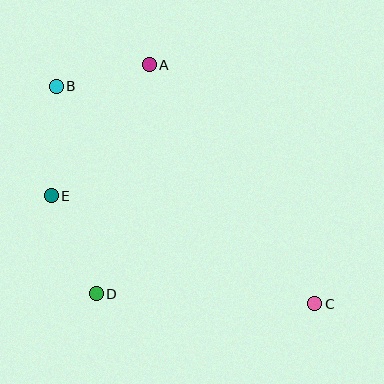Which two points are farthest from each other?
Points B and C are farthest from each other.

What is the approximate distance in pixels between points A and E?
The distance between A and E is approximately 164 pixels.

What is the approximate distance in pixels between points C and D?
The distance between C and D is approximately 219 pixels.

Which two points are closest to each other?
Points A and B are closest to each other.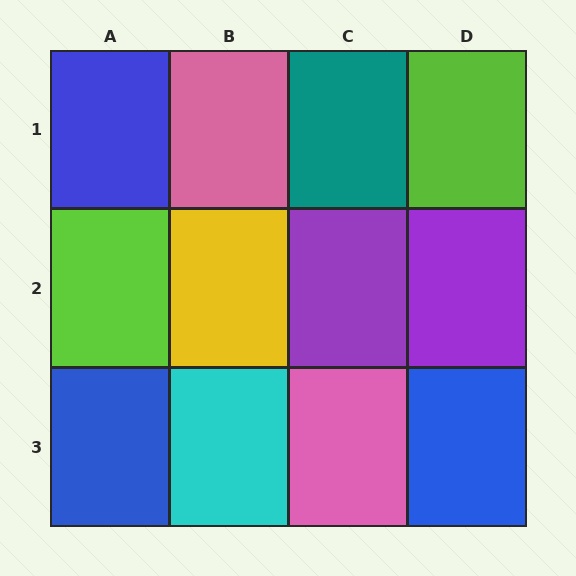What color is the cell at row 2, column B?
Yellow.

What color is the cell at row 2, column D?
Purple.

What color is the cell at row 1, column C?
Teal.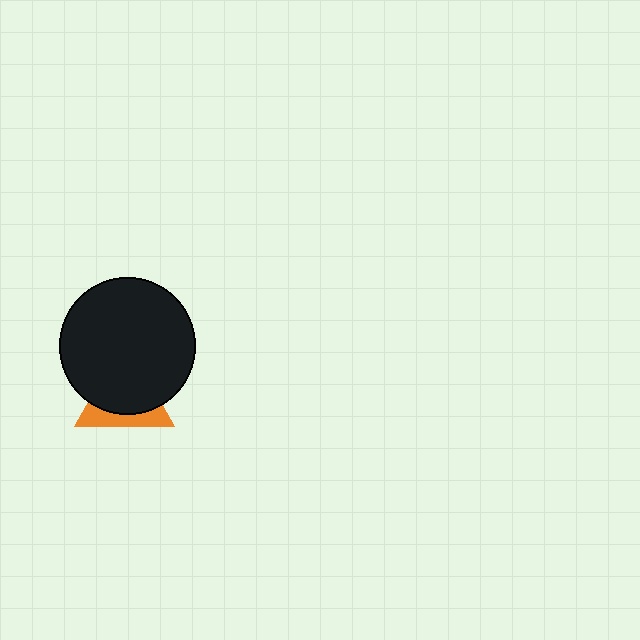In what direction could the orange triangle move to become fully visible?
The orange triangle could move down. That would shift it out from behind the black circle entirely.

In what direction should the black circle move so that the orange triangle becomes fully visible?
The black circle should move up. That is the shortest direction to clear the overlap and leave the orange triangle fully visible.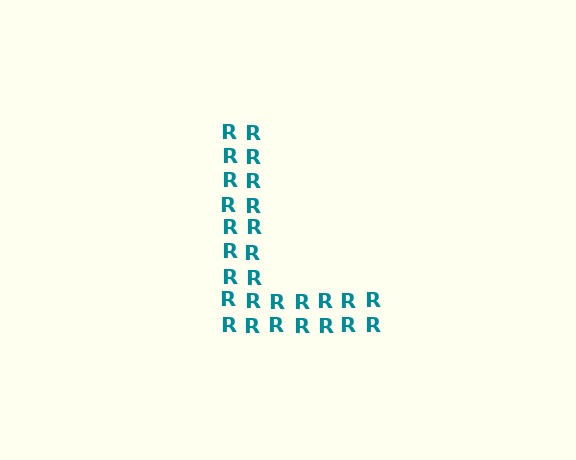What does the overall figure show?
The overall figure shows the letter L.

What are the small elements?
The small elements are letter R's.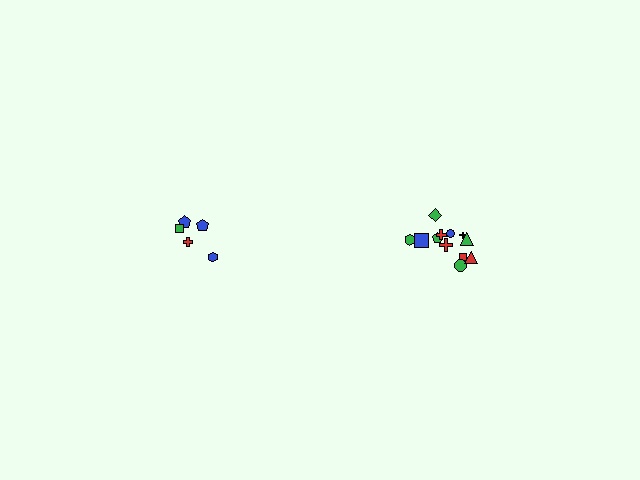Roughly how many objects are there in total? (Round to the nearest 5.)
Roughly 15 objects in total.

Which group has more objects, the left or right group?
The right group.